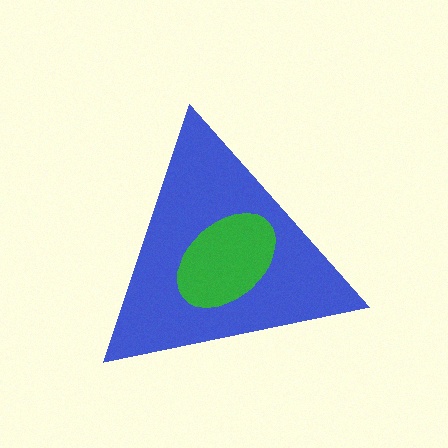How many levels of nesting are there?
2.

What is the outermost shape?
The blue triangle.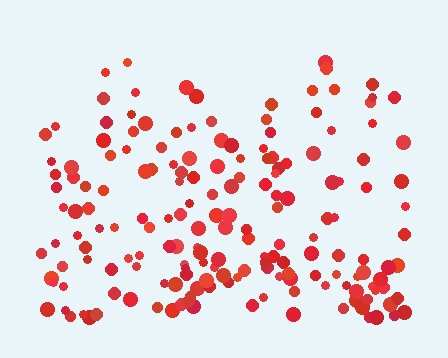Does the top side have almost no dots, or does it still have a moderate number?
Still a moderate number, just noticeably fewer than the bottom.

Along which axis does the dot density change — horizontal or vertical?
Vertical.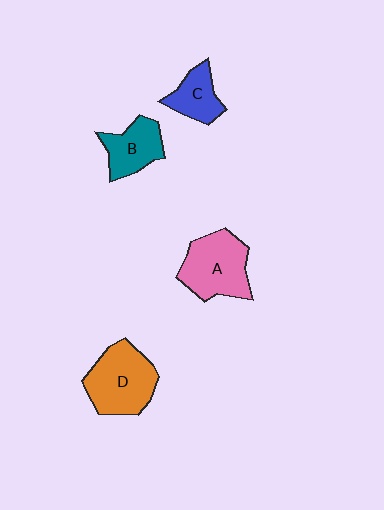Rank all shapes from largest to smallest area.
From largest to smallest: D (orange), A (pink), B (teal), C (blue).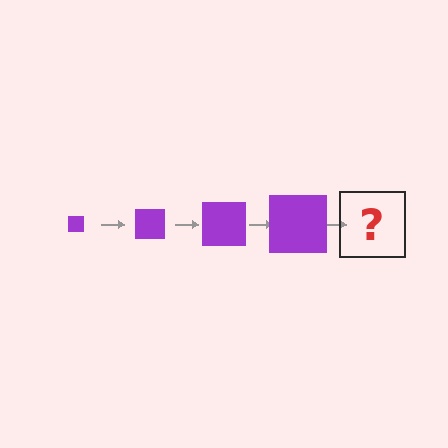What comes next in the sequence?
The next element should be a purple square, larger than the previous one.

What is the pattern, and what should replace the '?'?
The pattern is that the square gets progressively larger each step. The '?' should be a purple square, larger than the previous one.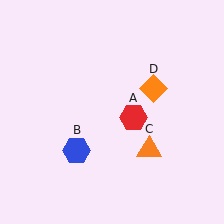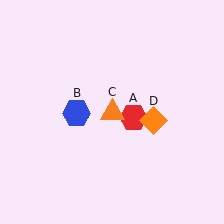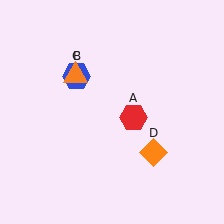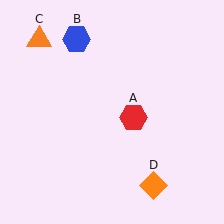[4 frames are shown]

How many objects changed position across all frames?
3 objects changed position: blue hexagon (object B), orange triangle (object C), orange diamond (object D).